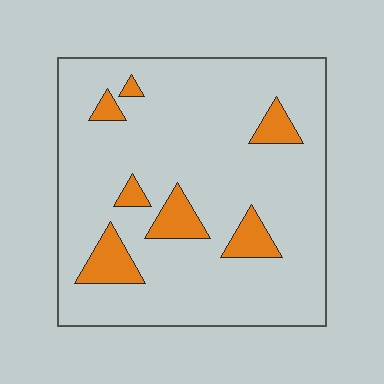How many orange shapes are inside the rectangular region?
7.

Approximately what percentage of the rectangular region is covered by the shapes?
Approximately 10%.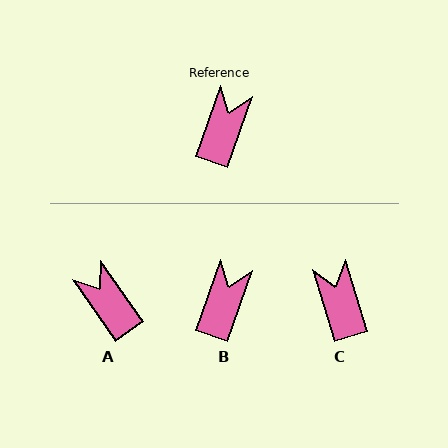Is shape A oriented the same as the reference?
No, it is off by about 55 degrees.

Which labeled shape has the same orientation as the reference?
B.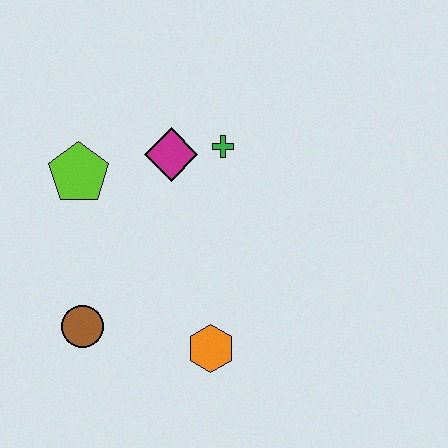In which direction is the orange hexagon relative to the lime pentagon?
The orange hexagon is below the lime pentagon.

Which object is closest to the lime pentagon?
The magenta diamond is closest to the lime pentagon.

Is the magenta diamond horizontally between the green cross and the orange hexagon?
No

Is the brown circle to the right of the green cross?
No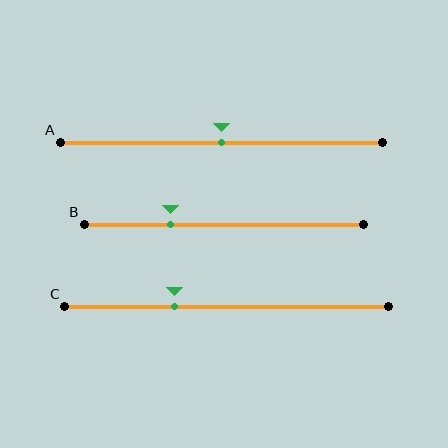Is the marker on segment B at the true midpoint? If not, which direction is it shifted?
No, the marker on segment B is shifted to the left by about 19% of the segment length.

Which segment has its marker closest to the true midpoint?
Segment A has its marker closest to the true midpoint.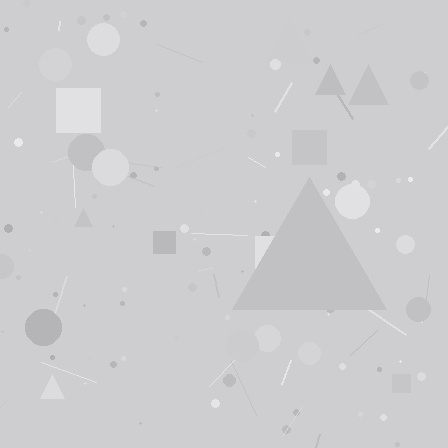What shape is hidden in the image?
A triangle is hidden in the image.